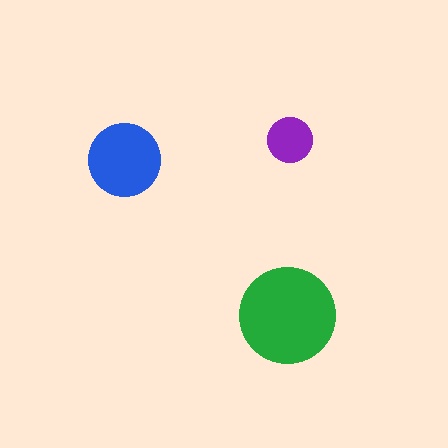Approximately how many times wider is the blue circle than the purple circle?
About 1.5 times wider.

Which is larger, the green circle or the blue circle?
The green one.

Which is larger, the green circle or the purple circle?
The green one.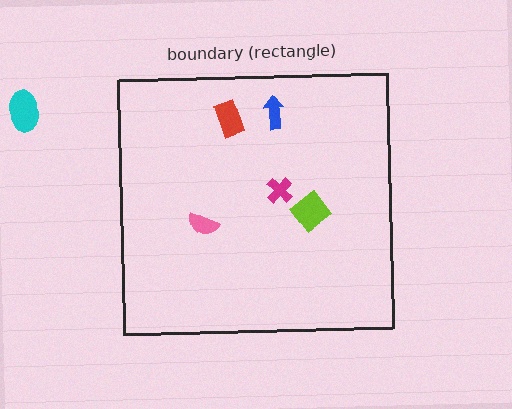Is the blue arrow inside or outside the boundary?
Inside.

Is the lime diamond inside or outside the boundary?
Inside.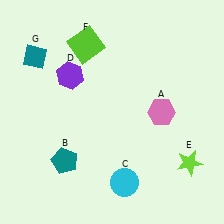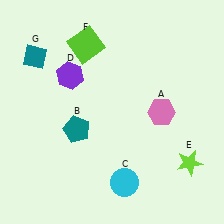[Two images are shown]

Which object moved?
The teal pentagon (B) moved up.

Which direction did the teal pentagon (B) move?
The teal pentagon (B) moved up.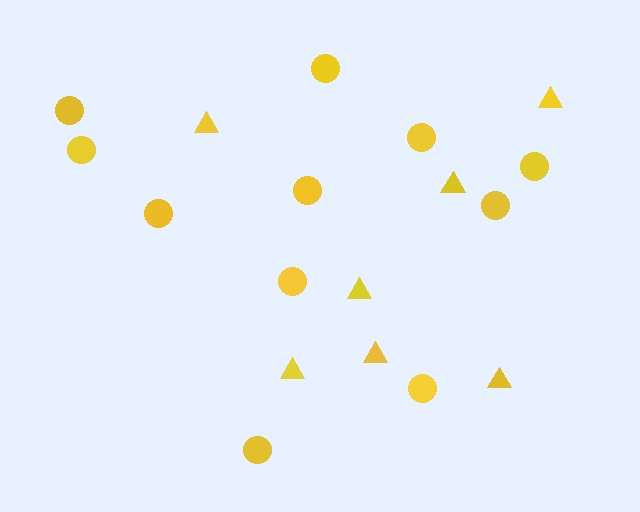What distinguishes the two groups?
There are 2 groups: one group of circles (11) and one group of triangles (7).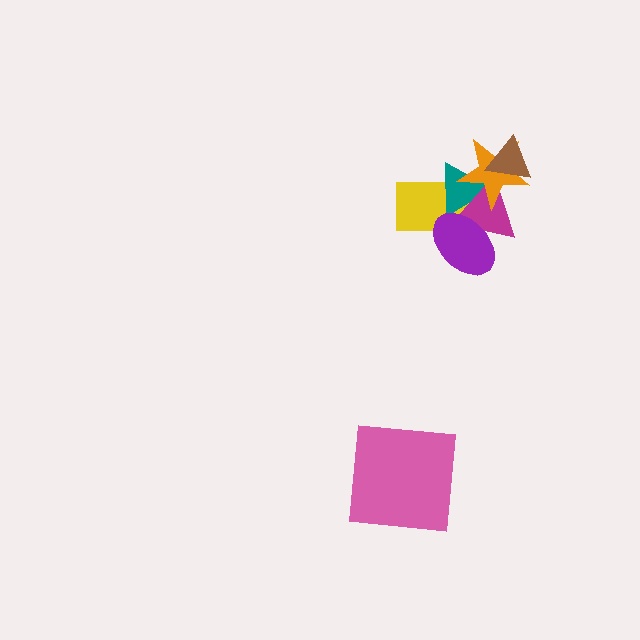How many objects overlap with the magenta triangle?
5 objects overlap with the magenta triangle.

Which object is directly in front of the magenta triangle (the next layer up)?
The orange star is directly in front of the magenta triangle.